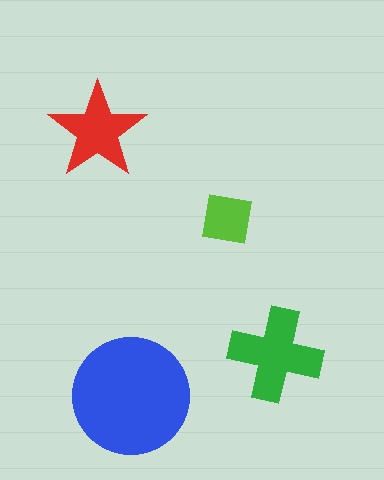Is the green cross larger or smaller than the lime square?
Larger.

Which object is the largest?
The blue circle.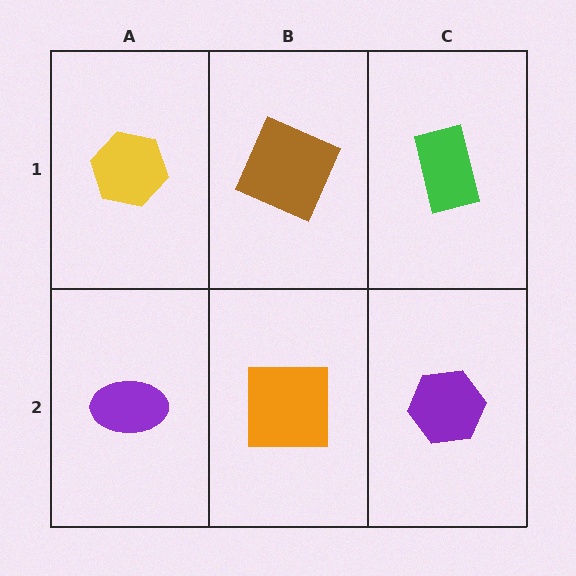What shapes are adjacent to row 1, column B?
An orange square (row 2, column B), a yellow hexagon (row 1, column A), a green rectangle (row 1, column C).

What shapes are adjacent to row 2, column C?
A green rectangle (row 1, column C), an orange square (row 2, column B).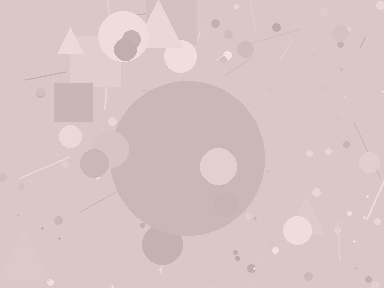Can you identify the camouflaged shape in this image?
The camouflaged shape is a circle.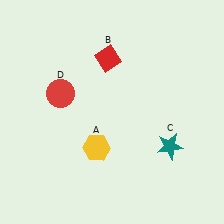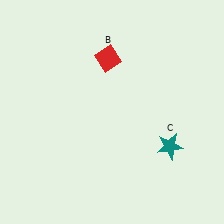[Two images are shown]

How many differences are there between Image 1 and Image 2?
There are 2 differences between the two images.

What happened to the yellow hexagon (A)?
The yellow hexagon (A) was removed in Image 2. It was in the bottom-left area of Image 1.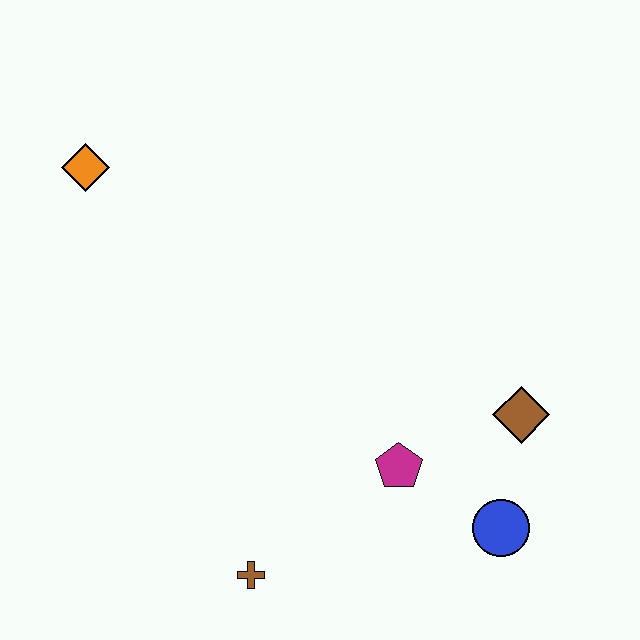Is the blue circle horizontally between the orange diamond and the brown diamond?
Yes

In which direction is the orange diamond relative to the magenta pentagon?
The orange diamond is to the left of the magenta pentagon.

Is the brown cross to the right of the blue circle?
No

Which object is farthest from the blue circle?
The orange diamond is farthest from the blue circle.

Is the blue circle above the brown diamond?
No